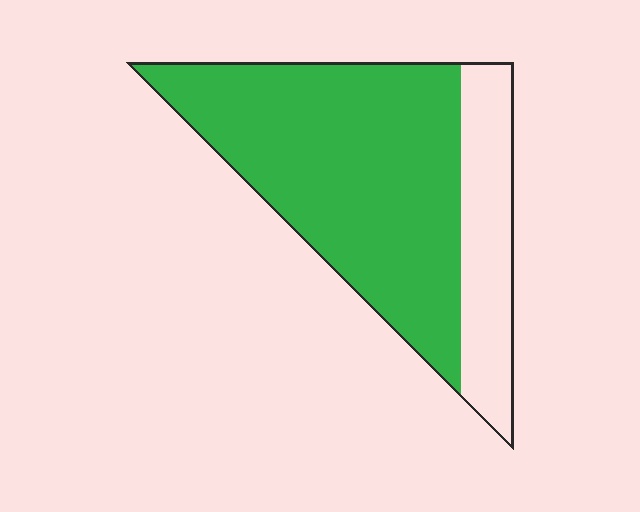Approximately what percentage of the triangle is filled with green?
Approximately 75%.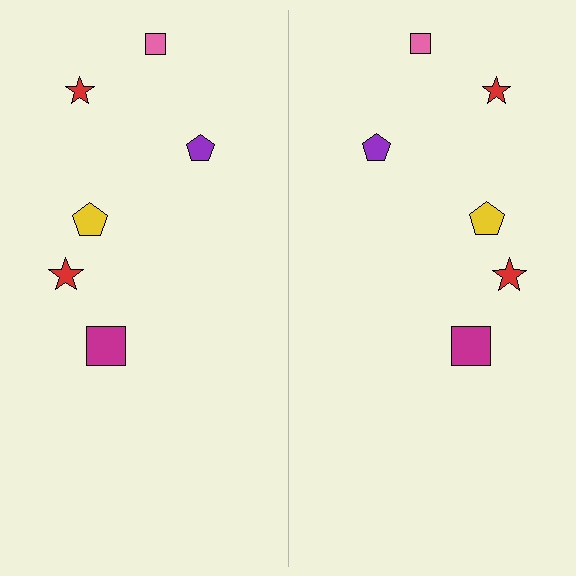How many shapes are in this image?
There are 12 shapes in this image.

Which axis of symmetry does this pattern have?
The pattern has a vertical axis of symmetry running through the center of the image.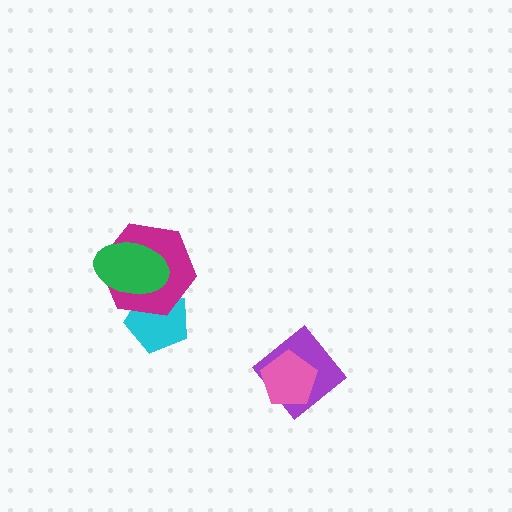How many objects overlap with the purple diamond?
1 object overlaps with the purple diamond.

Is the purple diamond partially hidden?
Yes, it is partially covered by another shape.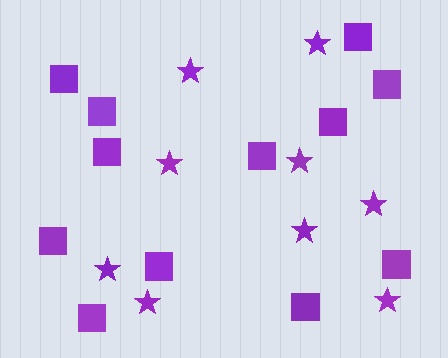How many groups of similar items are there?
There are 2 groups: one group of stars (9) and one group of squares (12).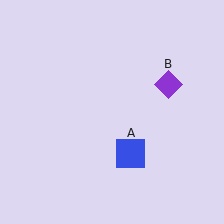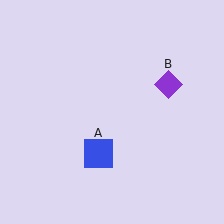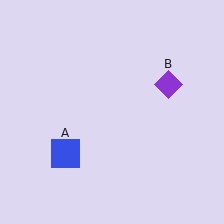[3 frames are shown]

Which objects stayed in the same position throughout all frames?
Purple diamond (object B) remained stationary.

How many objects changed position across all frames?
1 object changed position: blue square (object A).